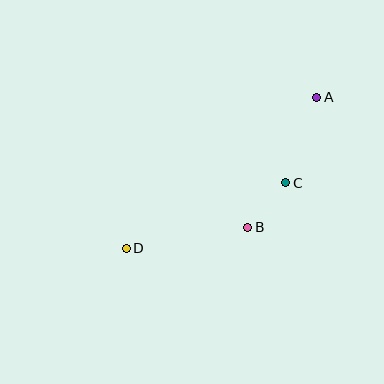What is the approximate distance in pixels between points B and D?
The distance between B and D is approximately 123 pixels.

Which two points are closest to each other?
Points B and C are closest to each other.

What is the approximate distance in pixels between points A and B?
The distance between A and B is approximately 147 pixels.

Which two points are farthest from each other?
Points A and D are farthest from each other.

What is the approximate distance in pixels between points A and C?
The distance between A and C is approximately 91 pixels.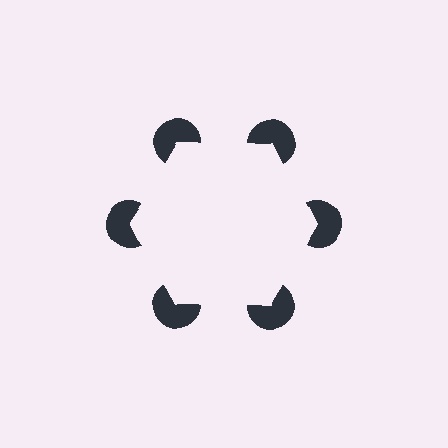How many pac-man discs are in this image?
There are 6 — one at each vertex of the illusory hexagon.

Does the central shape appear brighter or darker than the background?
It typically appears slightly brighter than the background, even though no actual brightness change is drawn.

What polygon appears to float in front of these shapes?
An illusory hexagon — its edges are inferred from the aligned wedge cuts in the pac-man discs, not physically drawn.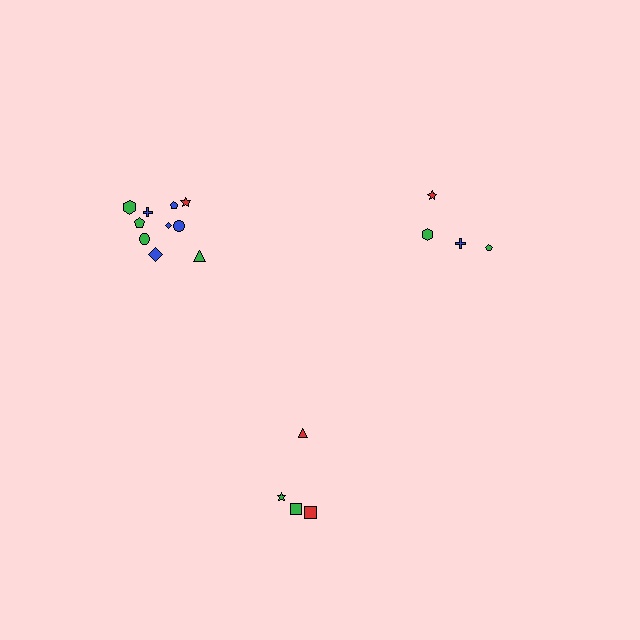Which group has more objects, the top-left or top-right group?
The top-left group.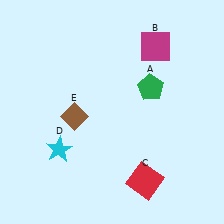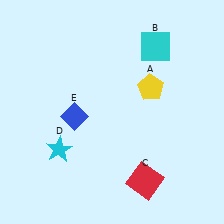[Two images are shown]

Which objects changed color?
A changed from green to yellow. B changed from magenta to cyan. E changed from brown to blue.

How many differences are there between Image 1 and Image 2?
There are 3 differences between the two images.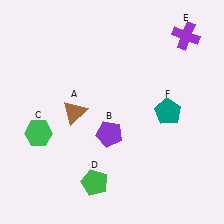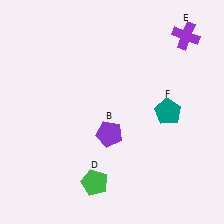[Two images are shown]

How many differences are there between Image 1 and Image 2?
There are 2 differences between the two images.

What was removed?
The green hexagon (C), the brown triangle (A) were removed in Image 2.